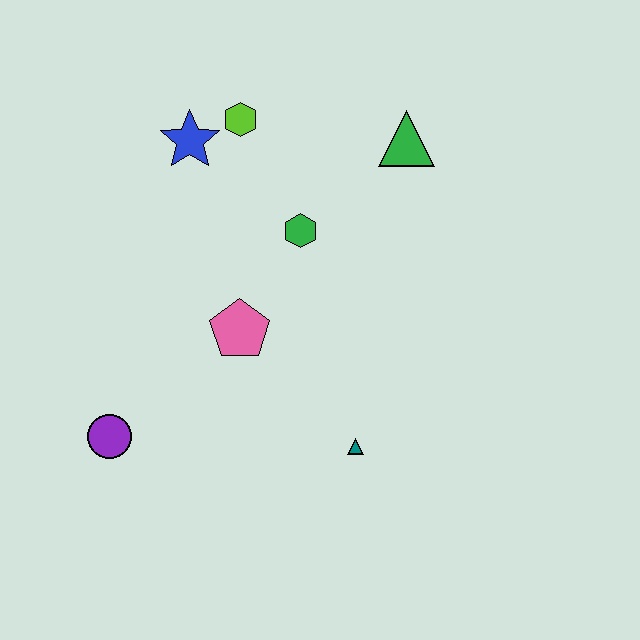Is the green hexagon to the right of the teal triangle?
No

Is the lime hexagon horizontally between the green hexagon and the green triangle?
No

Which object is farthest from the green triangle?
The purple circle is farthest from the green triangle.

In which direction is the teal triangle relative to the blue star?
The teal triangle is below the blue star.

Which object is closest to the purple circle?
The pink pentagon is closest to the purple circle.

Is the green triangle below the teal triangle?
No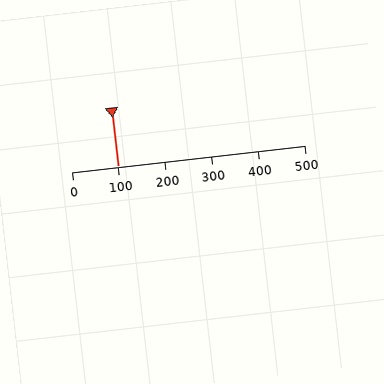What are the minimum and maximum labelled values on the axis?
The axis runs from 0 to 500.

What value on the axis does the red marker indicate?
The marker indicates approximately 100.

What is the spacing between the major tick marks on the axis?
The major ticks are spaced 100 apart.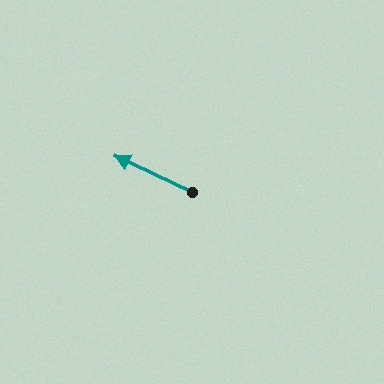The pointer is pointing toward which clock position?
Roughly 10 o'clock.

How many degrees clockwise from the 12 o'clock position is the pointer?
Approximately 295 degrees.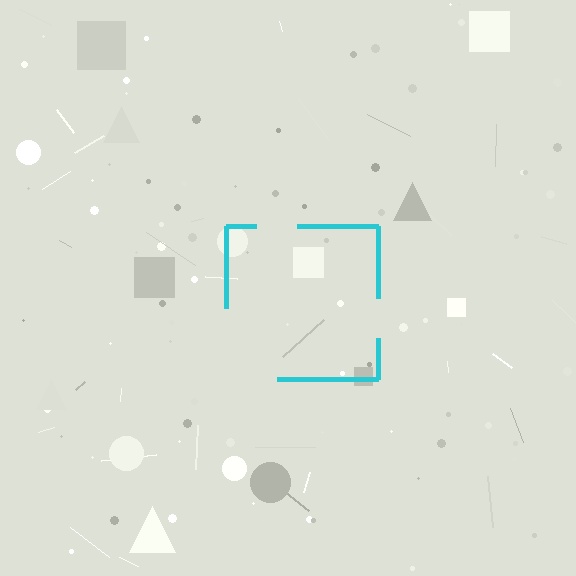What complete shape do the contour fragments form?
The contour fragments form a square.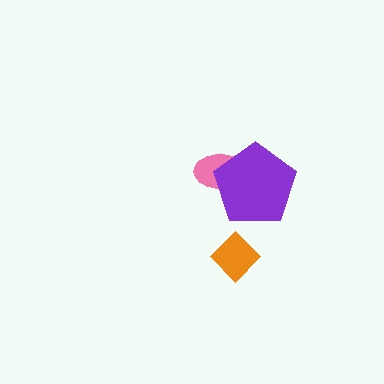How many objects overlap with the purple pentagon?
1 object overlaps with the purple pentagon.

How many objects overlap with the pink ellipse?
1 object overlaps with the pink ellipse.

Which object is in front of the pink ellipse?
The purple pentagon is in front of the pink ellipse.